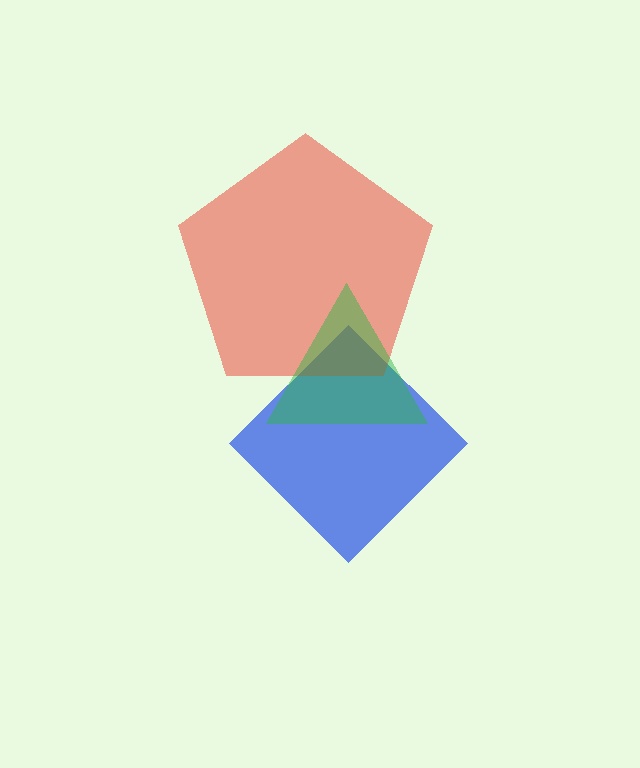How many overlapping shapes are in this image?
There are 3 overlapping shapes in the image.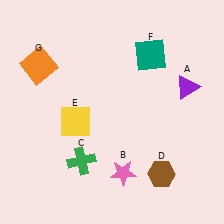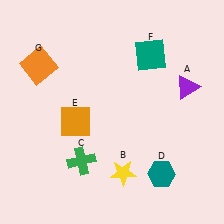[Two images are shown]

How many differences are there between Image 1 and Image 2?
There are 3 differences between the two images.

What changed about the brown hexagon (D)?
In Image 1, D is brown. In Image 2, it changed to teal.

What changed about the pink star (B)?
In Image 1, B is pink. In Image 2, it changed to yellow.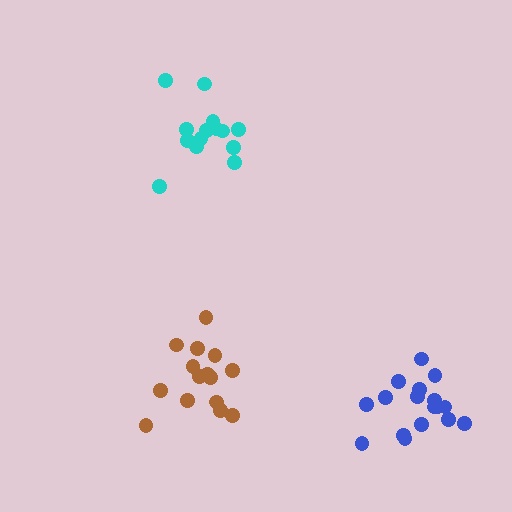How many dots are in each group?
Group 1: 17 dots, Group 2: 14 dots, Group 3: 16 dots (47 total).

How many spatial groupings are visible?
There are 3 spatial groupings.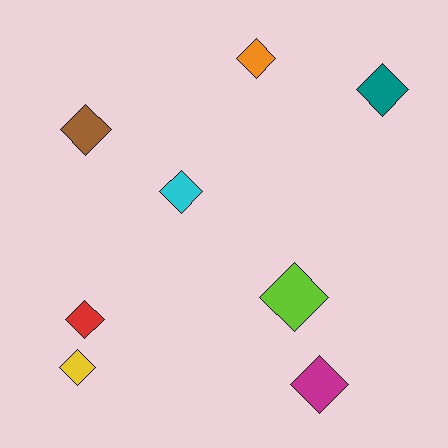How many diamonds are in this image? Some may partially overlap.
There are 8 diamonds.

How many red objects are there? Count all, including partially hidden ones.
There is 1 red object.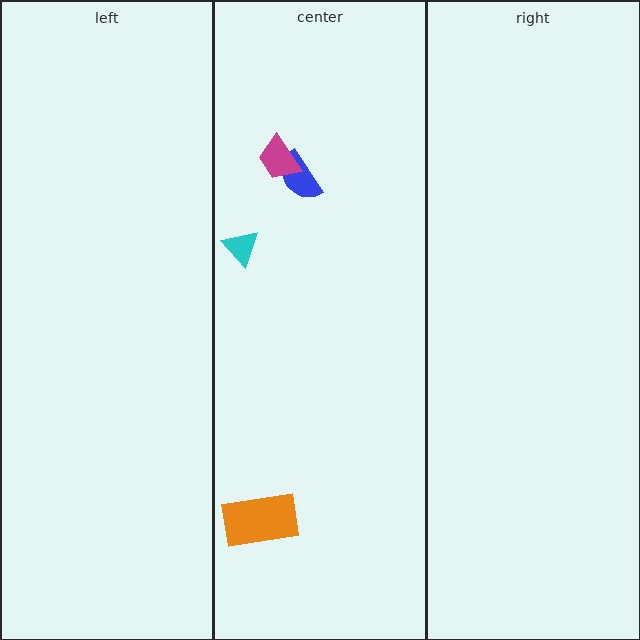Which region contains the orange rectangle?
The center region.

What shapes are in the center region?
The blue semicircle, the magenta trapezoid, the orange rectangle, the cyan triangle.